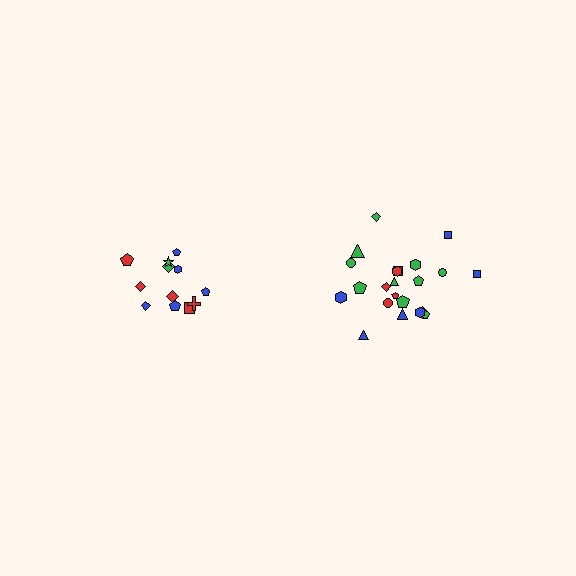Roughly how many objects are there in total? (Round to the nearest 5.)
Roughly 35 objects in total.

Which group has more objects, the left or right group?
The right group.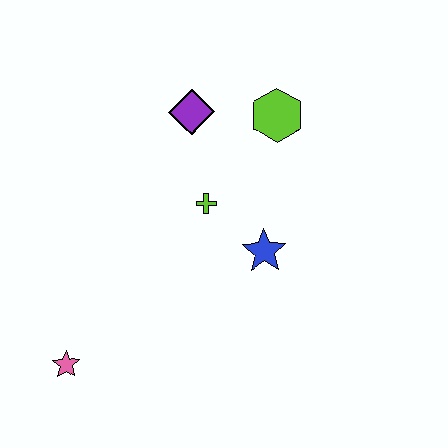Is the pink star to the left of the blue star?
Yes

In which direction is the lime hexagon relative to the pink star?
The lime hexagon is above the pink star.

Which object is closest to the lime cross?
The blue star is closest to the lime cross.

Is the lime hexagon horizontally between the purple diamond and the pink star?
No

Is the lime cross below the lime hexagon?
Yes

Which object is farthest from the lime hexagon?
The pink star is farthest from the lime hexagon.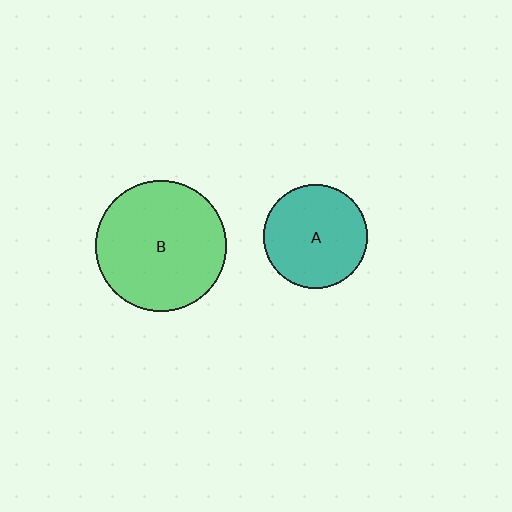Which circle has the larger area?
Circle B (green).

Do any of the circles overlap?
No, none of the circles overlap.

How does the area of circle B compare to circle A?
Approximately 1.6 times.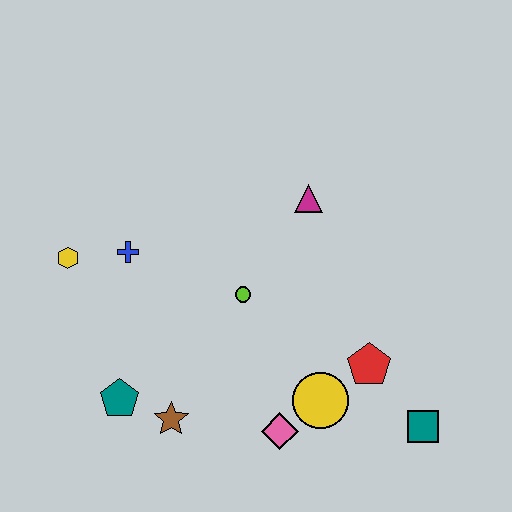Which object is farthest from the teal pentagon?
The teal square is farthest from the teal pentagon.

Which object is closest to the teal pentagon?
The brown star is closest to the teal pentagon.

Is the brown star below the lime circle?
Yes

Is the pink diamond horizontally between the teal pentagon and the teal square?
Yes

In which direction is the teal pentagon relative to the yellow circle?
The teal pentagon is to the left of the yellow circle.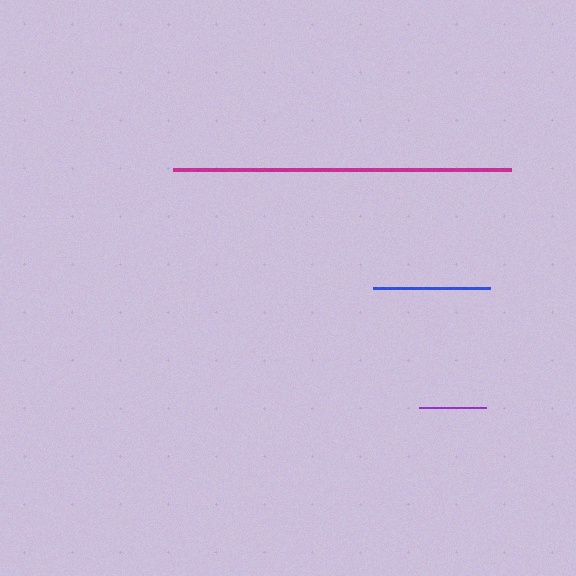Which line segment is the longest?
The magenta line is the longest at approximately 338 pixels.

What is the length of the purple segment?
The purple segment is approximately 67 pixels long.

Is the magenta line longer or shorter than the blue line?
The magenta line is longer than the blue line.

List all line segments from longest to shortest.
From longest to shortest: magenta, blue, purple.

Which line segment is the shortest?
The purple line is the shortest at approximately 67 pixels.